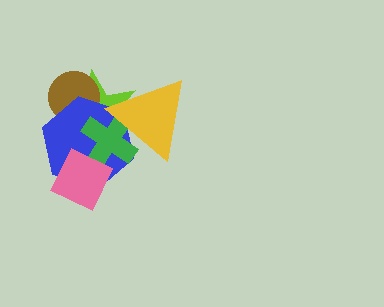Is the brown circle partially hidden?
Yes, it is partially covered by another shape.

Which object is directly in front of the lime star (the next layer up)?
The brown circle is directly in front of the lime star.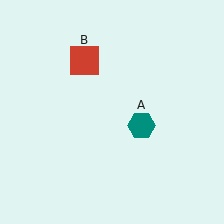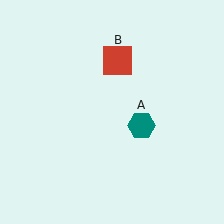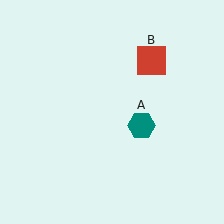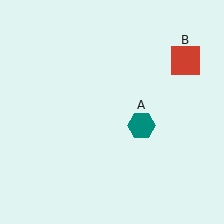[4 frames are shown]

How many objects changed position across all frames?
1 object changed position: red square (object B).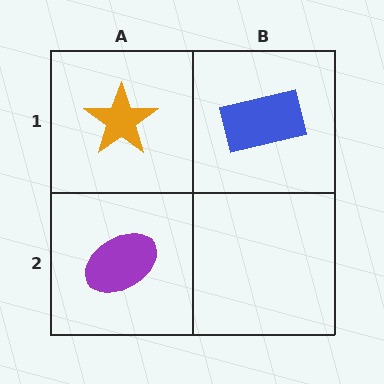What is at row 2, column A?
A purple ellipse.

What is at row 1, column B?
A blue rectangle.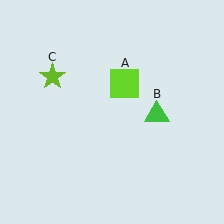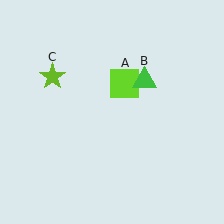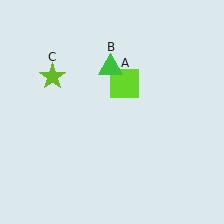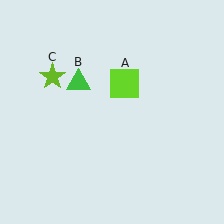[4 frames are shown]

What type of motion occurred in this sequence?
The green triangle (object B) rotated counterclockwise around the center of the scene.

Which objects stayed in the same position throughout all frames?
Lime square (object A) and lime star (object C) remained stationary.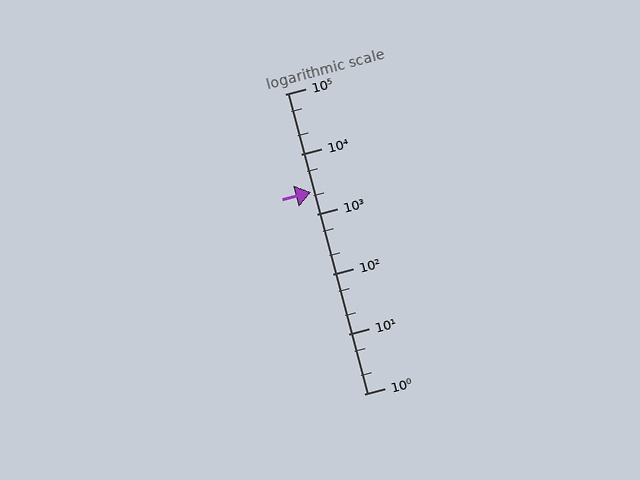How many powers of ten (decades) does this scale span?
The scale spans 5 decades, from 1 to 100000.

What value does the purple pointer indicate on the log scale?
The pointer indicates approximately 2300.